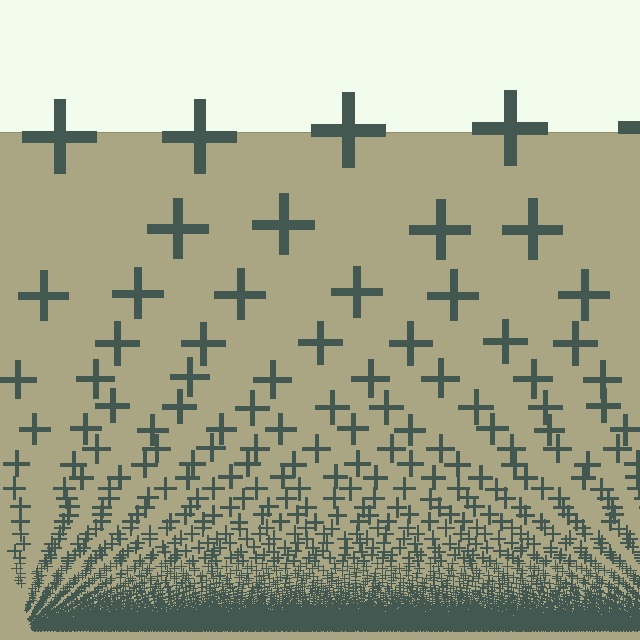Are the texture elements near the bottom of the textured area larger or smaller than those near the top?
Smaller. The gradient is inverted — elements near the bottom are smaller and denser.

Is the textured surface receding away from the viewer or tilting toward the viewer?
The surface appears to tilt toward the viewer. Texture elements get larger and sparser toward the top.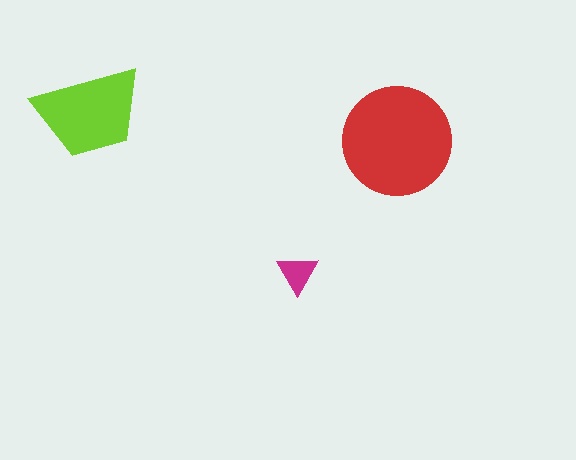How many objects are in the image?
There are 3 objects in the image.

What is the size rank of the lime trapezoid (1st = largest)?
2nd.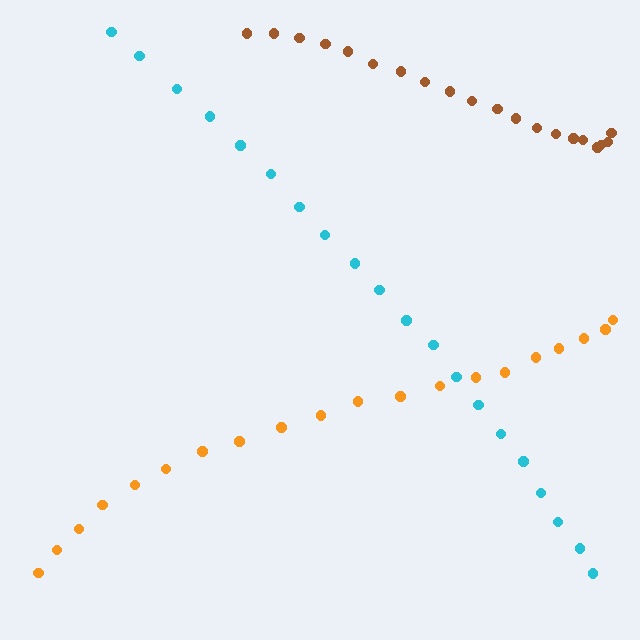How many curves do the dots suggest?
There are 3 distinct paths.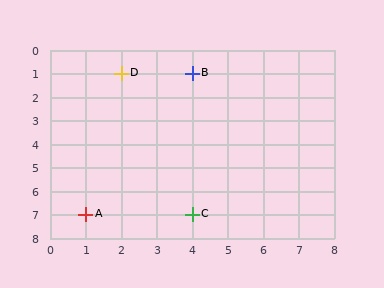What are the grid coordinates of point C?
Point C is at grid coordinates (4, 7).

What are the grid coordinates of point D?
Point D is at grid coordinates (2, 1).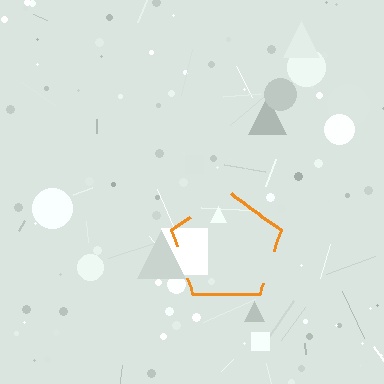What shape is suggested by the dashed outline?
The dashed outline suggests a pentagon.